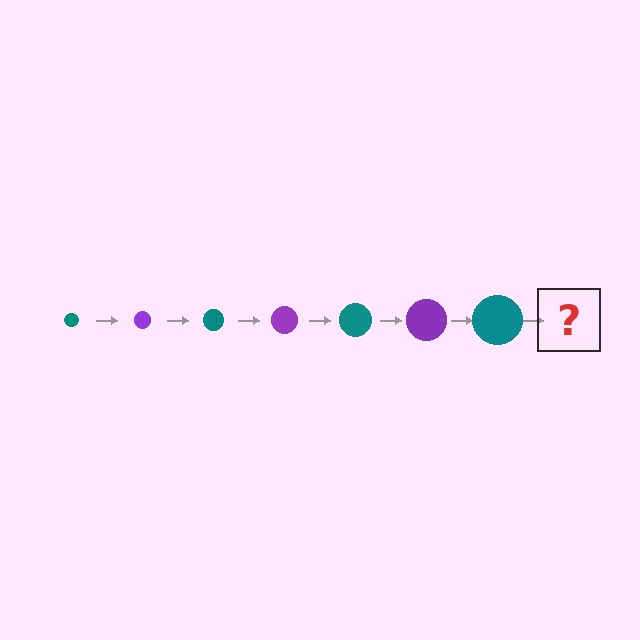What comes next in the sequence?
The next element should be a purple circle, larger than the previous one.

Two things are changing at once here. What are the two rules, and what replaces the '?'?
The two rules are that the circle grows larger each step and the color cycles through teal and purple. The '?' should be a purple circle, larger than the previous one.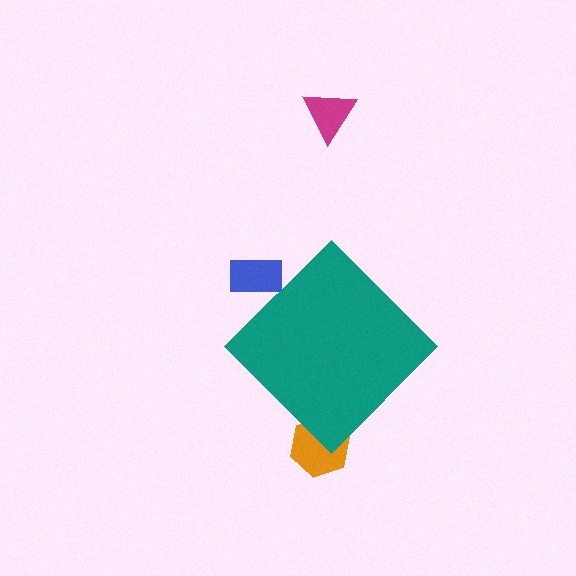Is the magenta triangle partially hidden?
No, the magenta triangle is fully visible.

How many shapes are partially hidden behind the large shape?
2 shapes are partially hidden.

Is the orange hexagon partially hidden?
Yes, the orange hexagon is partially hidden behind the teal diamond.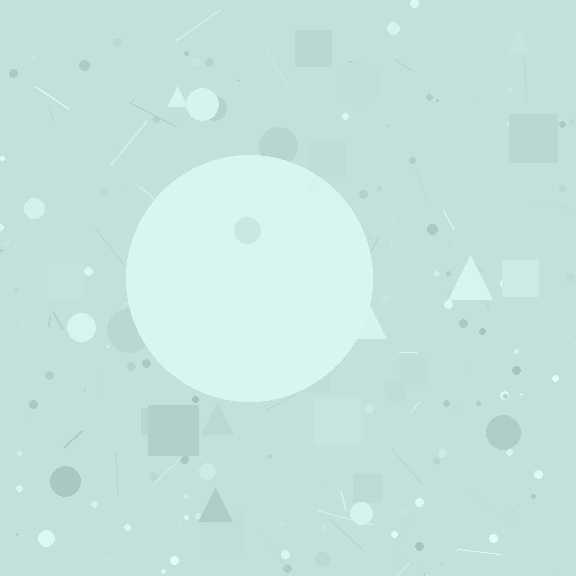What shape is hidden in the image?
A circle is hidden in the image.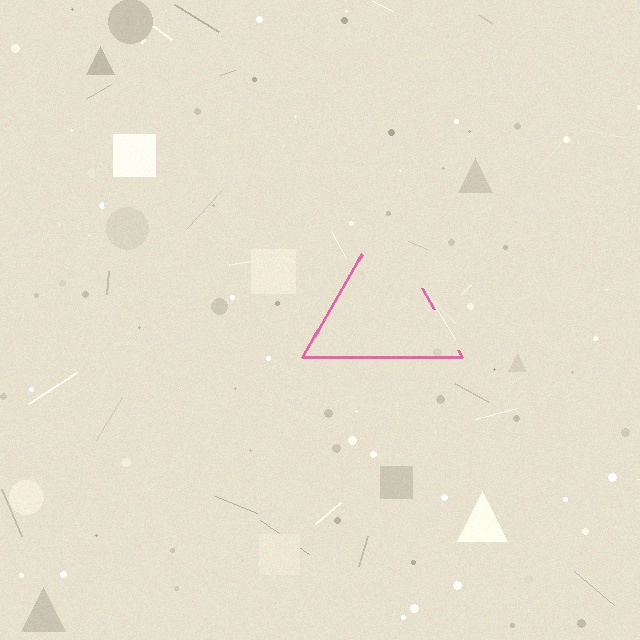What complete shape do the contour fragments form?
The contour fragments form a triangle.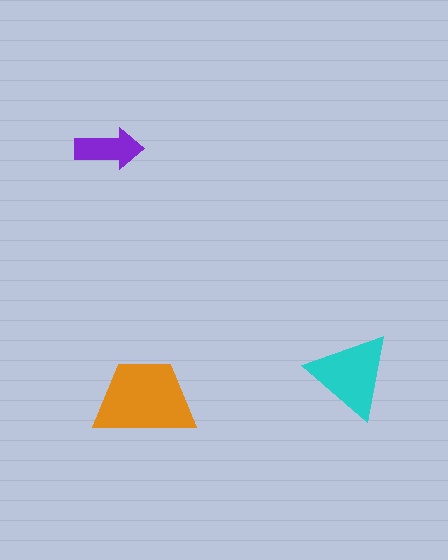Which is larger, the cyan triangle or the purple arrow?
The cyan triangle.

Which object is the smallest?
The purple arrow.